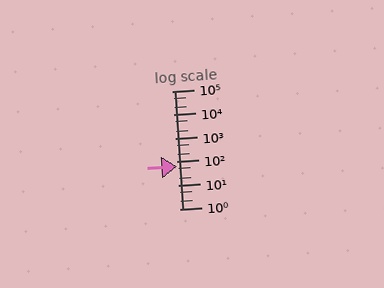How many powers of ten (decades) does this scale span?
The scale spans 5 decades, from 1 to 100000.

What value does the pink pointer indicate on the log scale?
The pointer indicates approximately 62.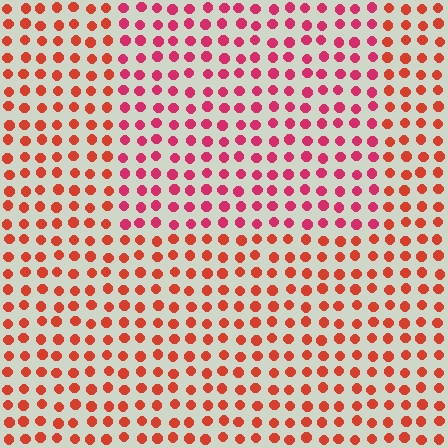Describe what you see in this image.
The image is filled with small red elements in a uniform arrangement. A rectangle-shaped region is visible where the elements are tinted to a slightly different hue, forming a subtle color boundary.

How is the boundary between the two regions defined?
The boundary is defined purely by a slight shift in hue (about 29 degrees). Spacing, size, and orientation are identical on both sides.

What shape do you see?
I see a rectangle.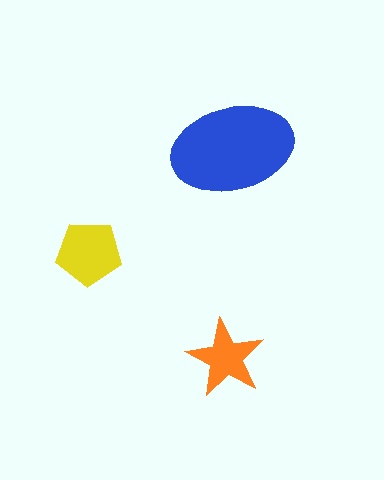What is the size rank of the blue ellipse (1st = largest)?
1st.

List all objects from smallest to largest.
The orange star, the yellow pentagon, the blue ellipse.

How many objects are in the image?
There are 3 objects in the image.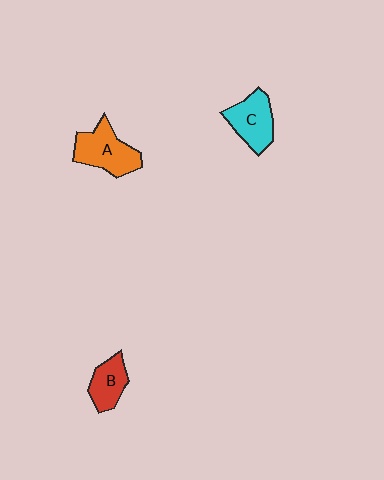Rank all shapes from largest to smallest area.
From largest to smallest: A (orange), C (cyan), B (red).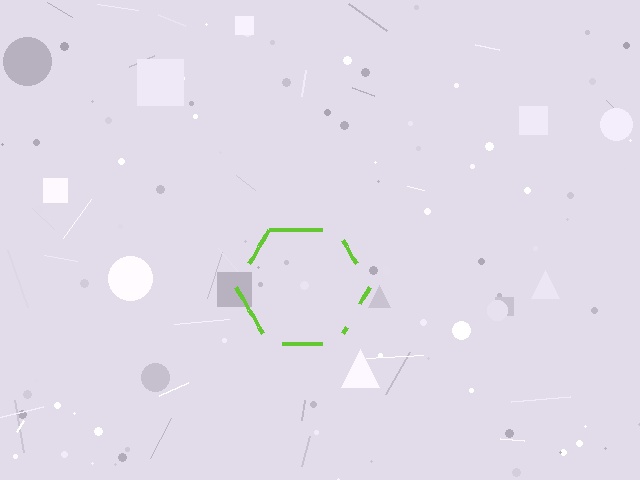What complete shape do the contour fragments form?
The contour fragments form a hexagon.